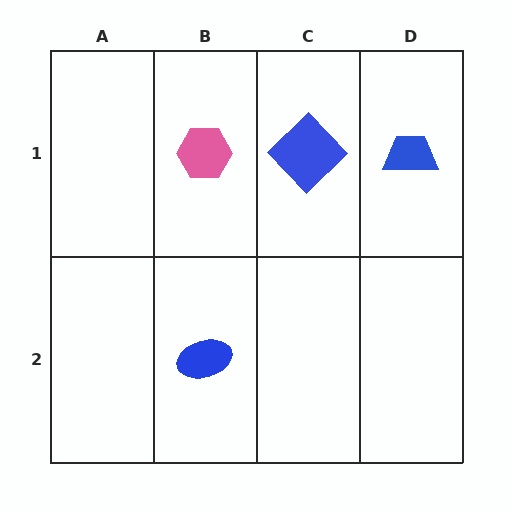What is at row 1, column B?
A pink hexagon.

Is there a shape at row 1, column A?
No, that cell is empty.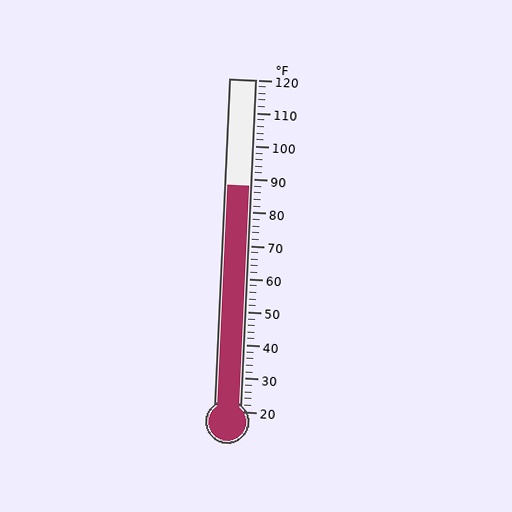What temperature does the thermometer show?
The thermometer shows approximately 88°F.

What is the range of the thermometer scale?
The thermometer scale ranges from 20°F to 120°F.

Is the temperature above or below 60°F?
The temperature is above 60°F.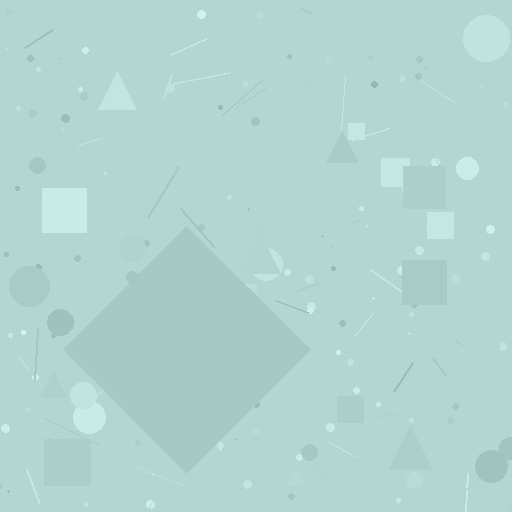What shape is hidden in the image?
A diamond is hidden in the image.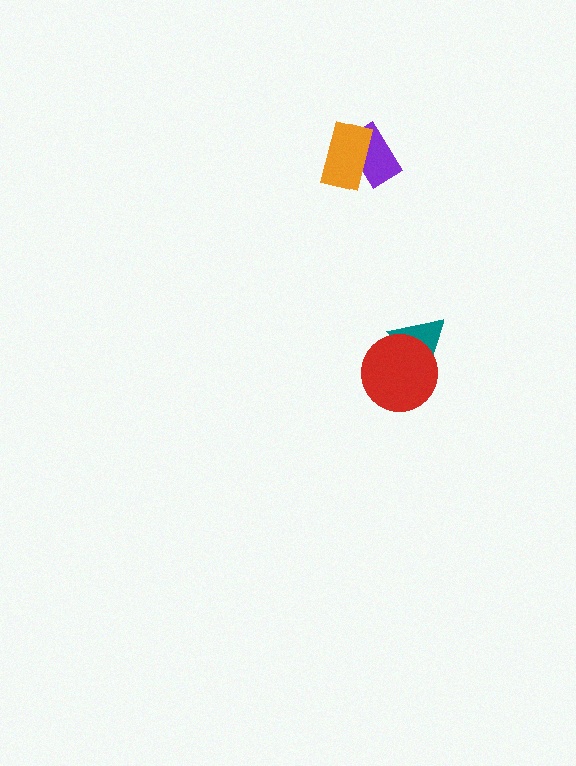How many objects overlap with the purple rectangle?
1 object overlaps with the purple rectangle.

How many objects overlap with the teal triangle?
1 object overlaps with the teal triangle.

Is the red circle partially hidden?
No, no other shape covers it.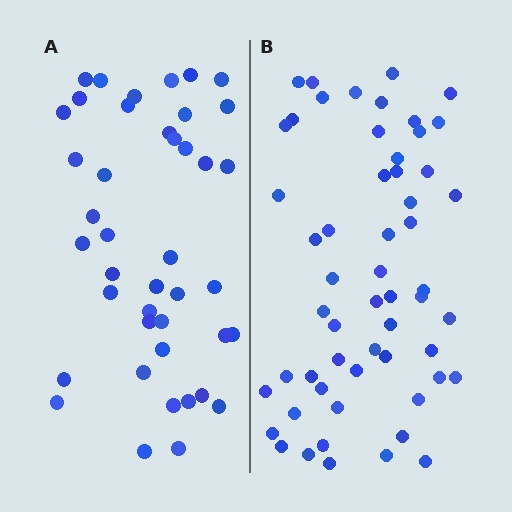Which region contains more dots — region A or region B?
Region B (the right region) has more dots.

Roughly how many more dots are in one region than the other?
Region B has approximately 15 more dots than region A.